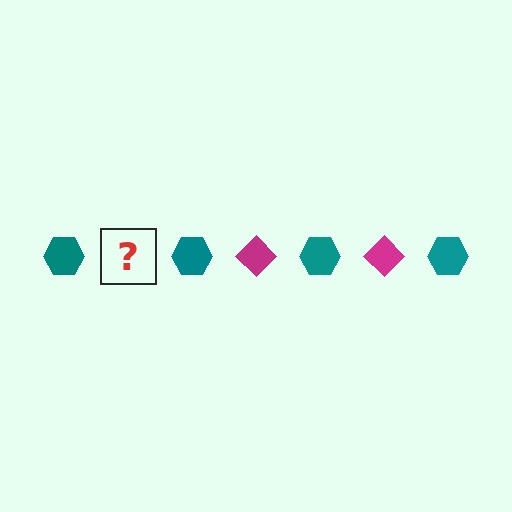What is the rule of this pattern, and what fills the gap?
The rule is that the pattern alternates between teal hexagon and magenta diamond. The gap should be filled with a magenta diamond.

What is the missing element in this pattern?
The missing element is a magenta diamond.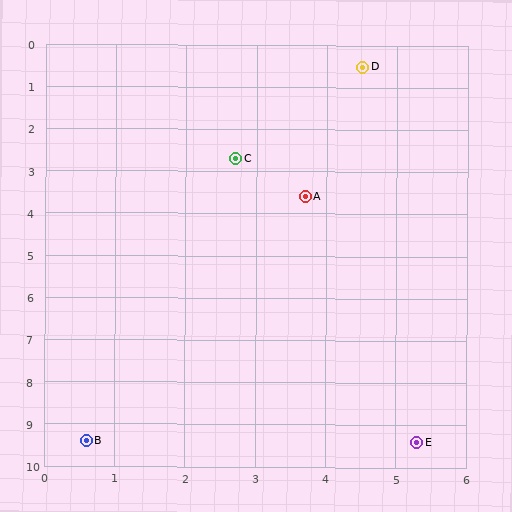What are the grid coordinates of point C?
Point C is at approximately (2.7, 2.7).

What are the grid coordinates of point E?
Point E is at approximately (5.3, 9.4).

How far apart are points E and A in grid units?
Points E and A are about 6.0 grid units apart.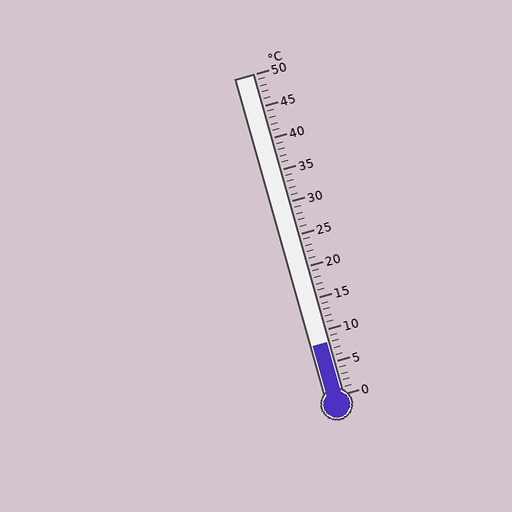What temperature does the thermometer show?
The thermometer shows approximately 8°C.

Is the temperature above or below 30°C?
The temperature is below 30°C.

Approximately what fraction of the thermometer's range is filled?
The thermometer is filled to approximately 15% of its range.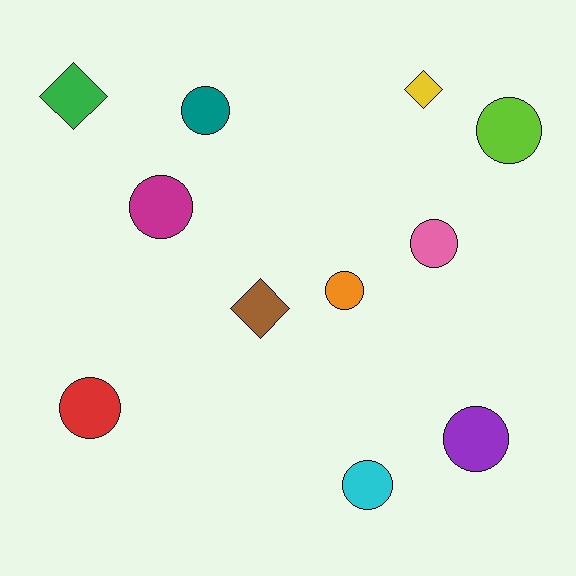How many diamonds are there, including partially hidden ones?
There are 3 diamonds.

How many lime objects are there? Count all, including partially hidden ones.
There is 1 lime object.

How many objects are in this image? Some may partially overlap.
There are 11 objects.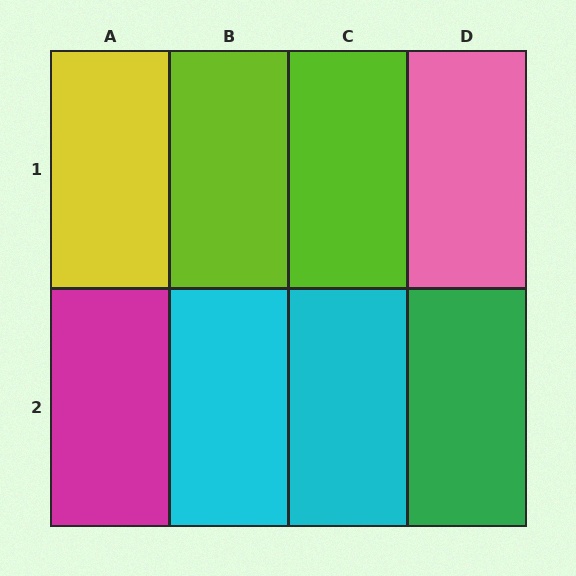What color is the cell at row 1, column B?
Lime.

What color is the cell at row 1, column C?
Lime.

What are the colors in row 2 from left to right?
Magenta, cyan, cyan, green.